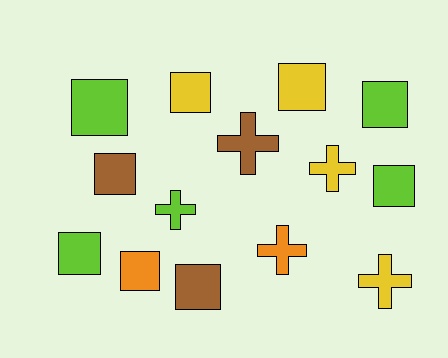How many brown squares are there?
There are 2 brown squares.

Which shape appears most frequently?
Square, with 9 objects.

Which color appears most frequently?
Lime, with 5 objects.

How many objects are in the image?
There are 14 objects.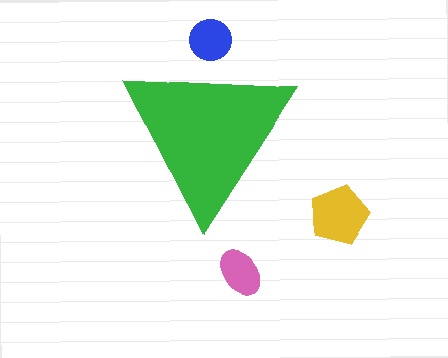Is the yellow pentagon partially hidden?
No, the yellow pentagon is fully visible.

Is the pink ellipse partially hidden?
No, the pink ellipse is fully visible.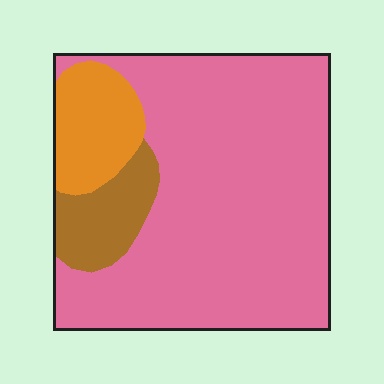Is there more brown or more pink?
Pink.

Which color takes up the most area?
Pink, at roughly 75%.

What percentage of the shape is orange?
Orange takes up about one eighth (1/8) of the shape.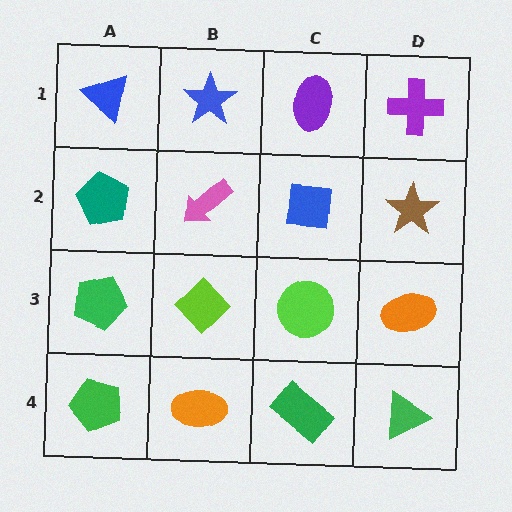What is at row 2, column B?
A pink arrow.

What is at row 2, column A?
A teal pentagon.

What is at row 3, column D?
An orange ellipse.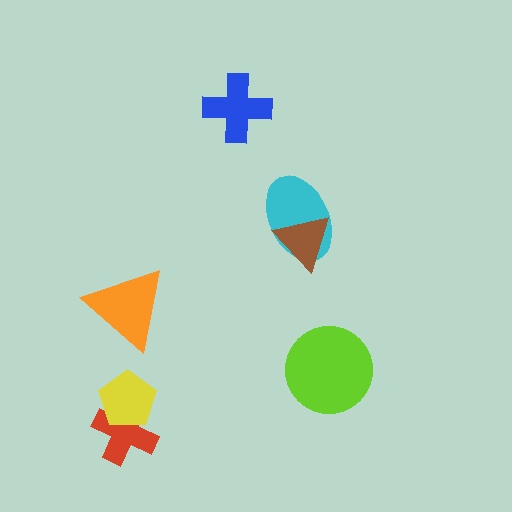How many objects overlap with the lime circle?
0 objects overlap with the lime circle.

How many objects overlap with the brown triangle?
1 object overlaps with the brown triangle.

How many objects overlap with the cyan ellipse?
1 object overlaps with the cyan ellipse.